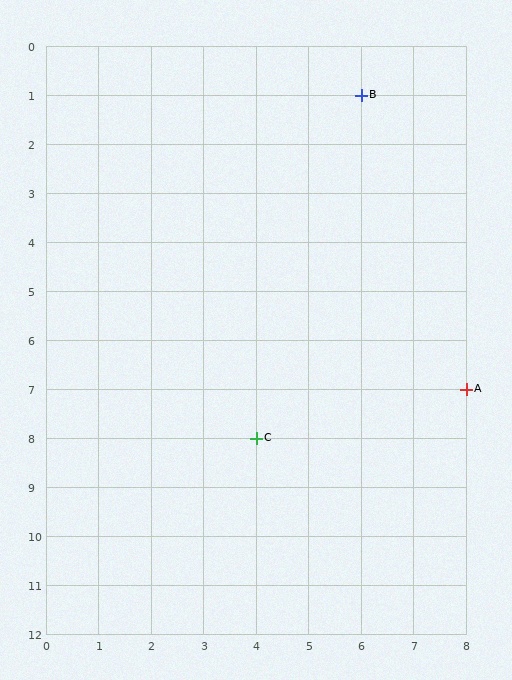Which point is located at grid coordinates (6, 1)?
Point B is at (6, 1).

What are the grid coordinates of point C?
Point C is at grid coordinates (4, 8).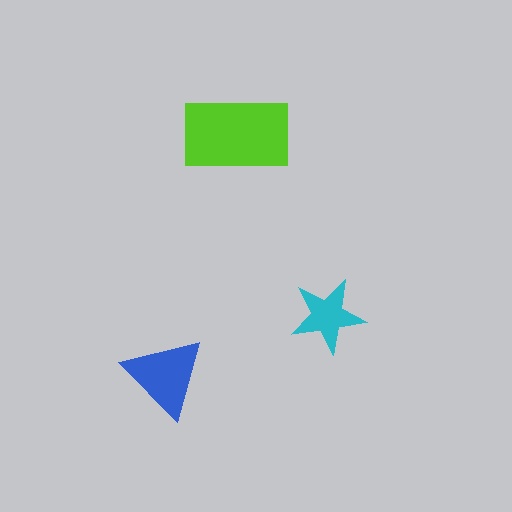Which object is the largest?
The lime rectangle.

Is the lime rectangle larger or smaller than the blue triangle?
Larger.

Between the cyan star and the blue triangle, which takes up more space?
The blue triangle.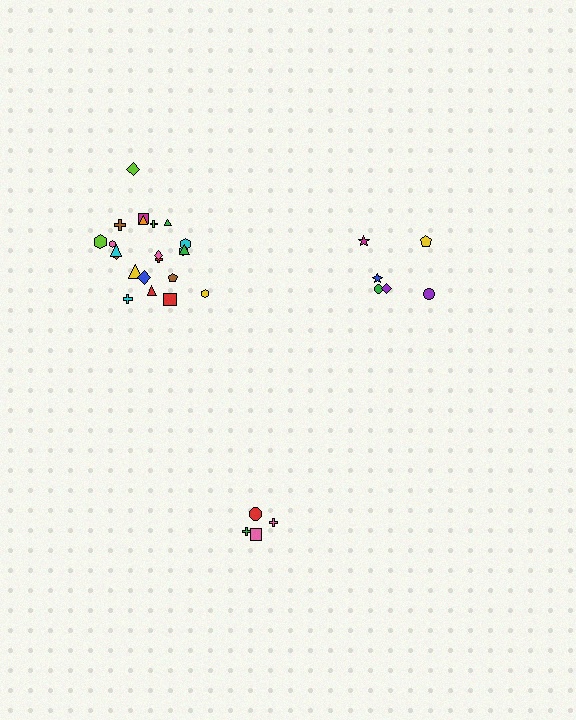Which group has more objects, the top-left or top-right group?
The top-left group.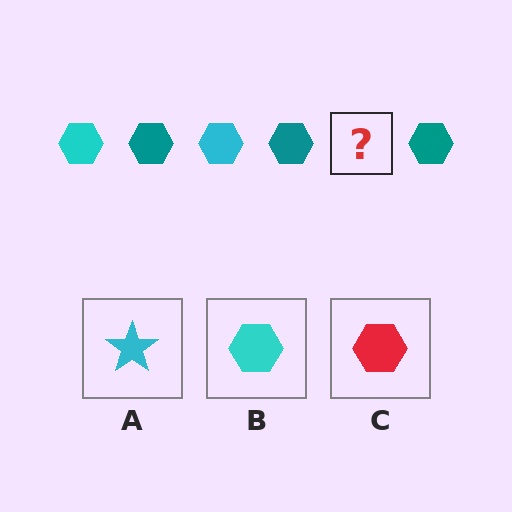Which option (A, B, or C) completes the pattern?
B.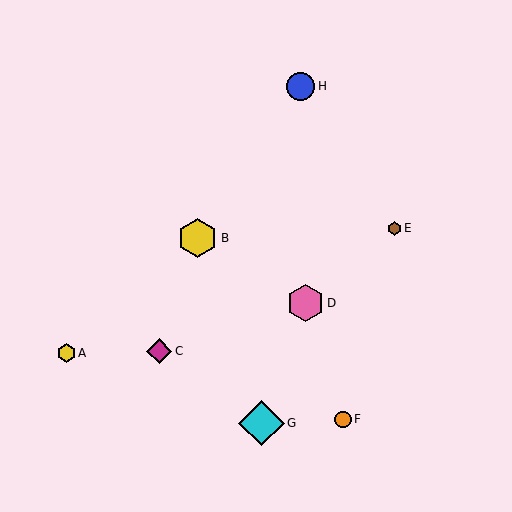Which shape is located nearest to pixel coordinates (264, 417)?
The cyan diamond (labeled G) at (262, 423) is nearest to that location.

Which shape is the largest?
The cyan diamond (labeled G) is the largest.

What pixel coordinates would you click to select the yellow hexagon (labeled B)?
Click at (198, 238) to select the yellow hexagon B.